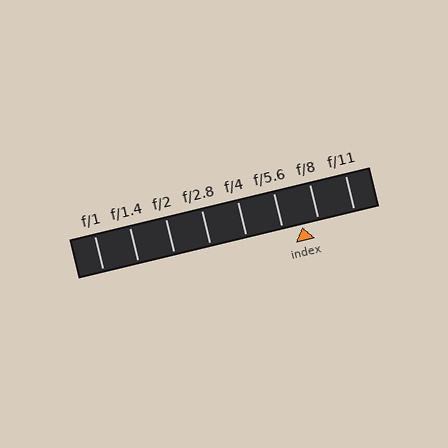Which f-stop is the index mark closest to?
The index mark is closest to f/8.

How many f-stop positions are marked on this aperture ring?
There are 8 f-stop positions marked.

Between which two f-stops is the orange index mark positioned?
The index mark is between f/5.6 and f/8.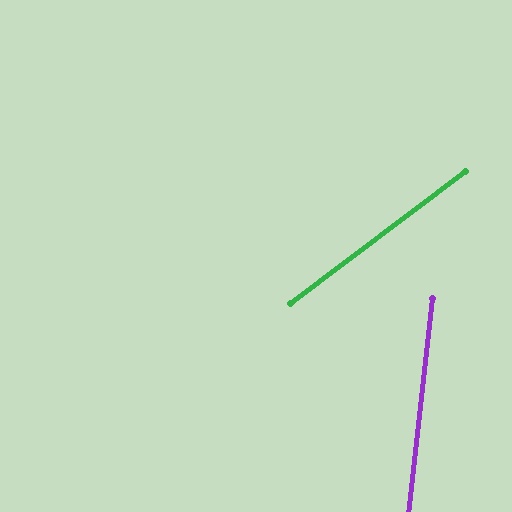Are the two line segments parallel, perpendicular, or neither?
Neither parallel nor perpendicular — they differ by about 47°.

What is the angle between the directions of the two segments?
Approximately 47 degrees.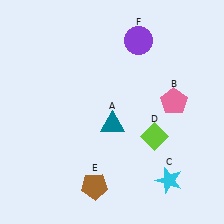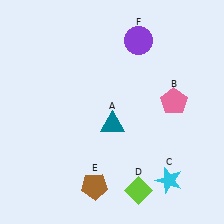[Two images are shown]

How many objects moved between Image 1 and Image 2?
1 object moved between the two images.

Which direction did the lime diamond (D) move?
The lime diamond (D) moved down.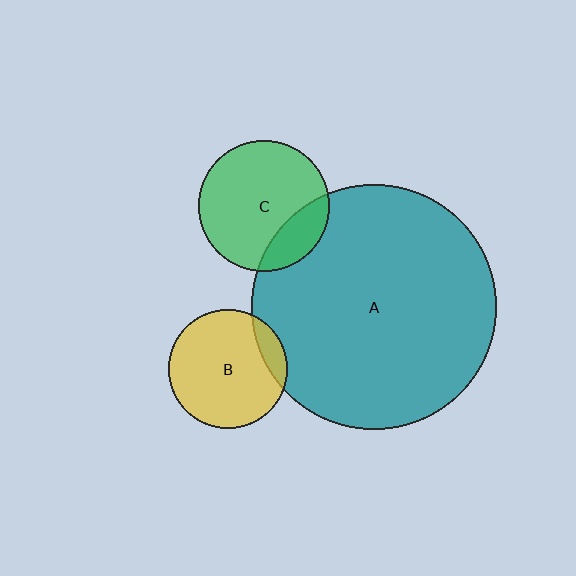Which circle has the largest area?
Circle A (teal).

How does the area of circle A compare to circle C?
Approximately 3.5 times.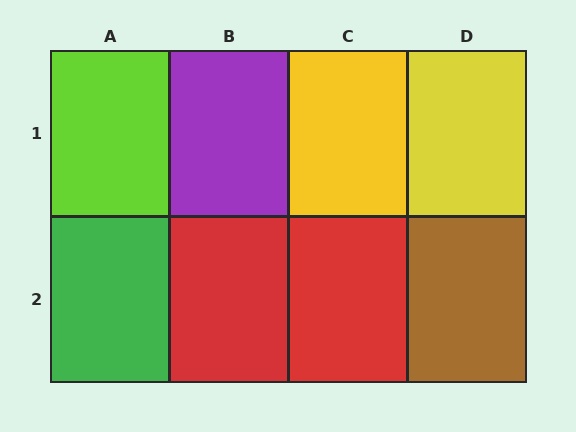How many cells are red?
2 cells are red.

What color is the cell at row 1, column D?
Yellow.